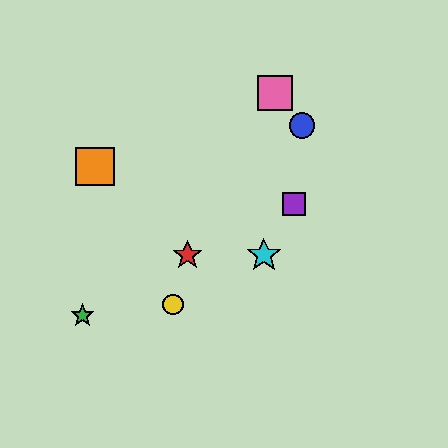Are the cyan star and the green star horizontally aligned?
No, the cyan star is at y≈255 and the green star is at y≈316.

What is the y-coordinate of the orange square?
The orange square is at y≈167.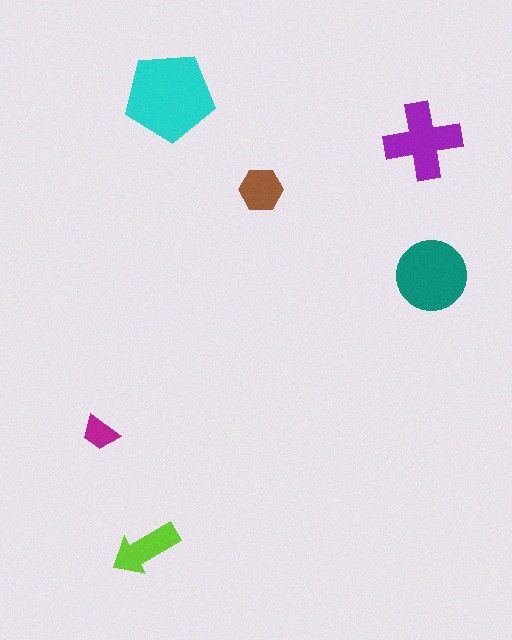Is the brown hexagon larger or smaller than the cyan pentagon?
Smaller.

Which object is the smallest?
The magenta trapezoid.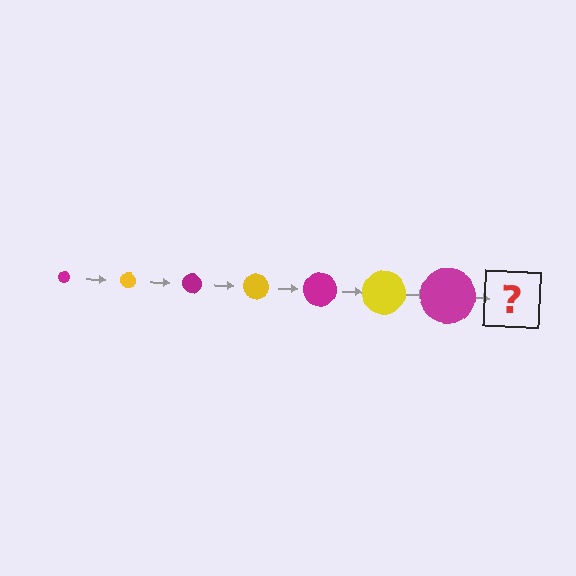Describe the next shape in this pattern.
It should be a yellow circle, larger than the previous one.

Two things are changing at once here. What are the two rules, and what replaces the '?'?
The two rules are that the circle grows larger each step and the color cycles through magenta and yellow. The '?' should be a yellow circle, larger than the previous one.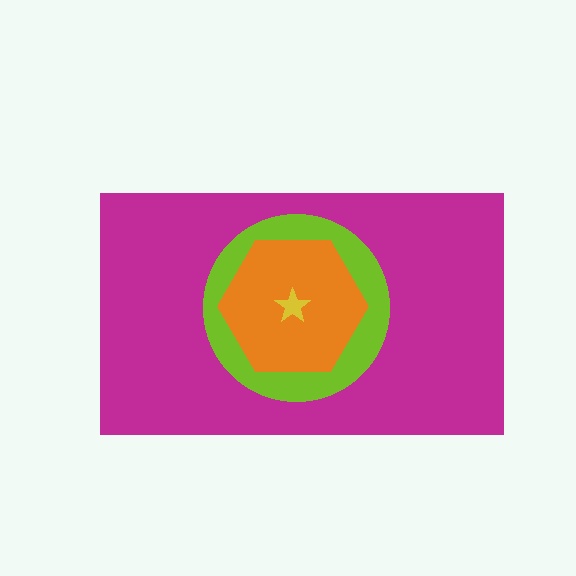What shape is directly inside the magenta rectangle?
The lime circle.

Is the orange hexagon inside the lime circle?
Yes.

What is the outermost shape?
The magenta rectangle.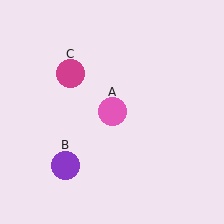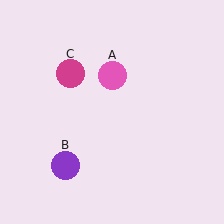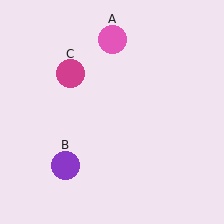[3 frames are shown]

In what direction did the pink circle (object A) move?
The pink circle (object A) moved up.